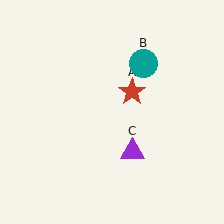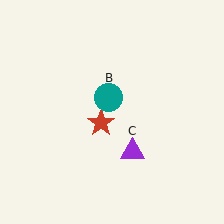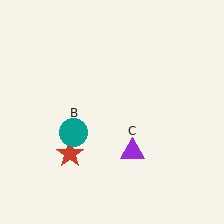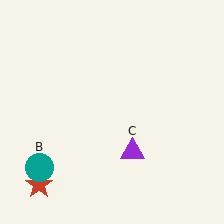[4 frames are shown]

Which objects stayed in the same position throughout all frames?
Purple triangle (object C) remained stationary.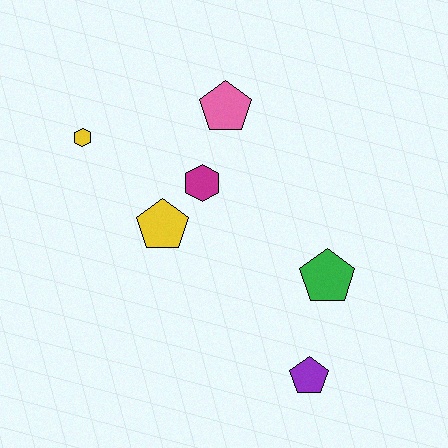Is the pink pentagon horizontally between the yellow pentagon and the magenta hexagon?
No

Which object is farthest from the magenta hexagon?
The purple pentagon is farthest from the magenta hexagon.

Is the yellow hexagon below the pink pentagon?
Yes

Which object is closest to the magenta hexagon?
The yellow pentagon is closest to the magenta hexagon.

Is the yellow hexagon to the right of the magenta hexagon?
No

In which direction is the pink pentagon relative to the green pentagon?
The pink pentagon is above the green pentagon.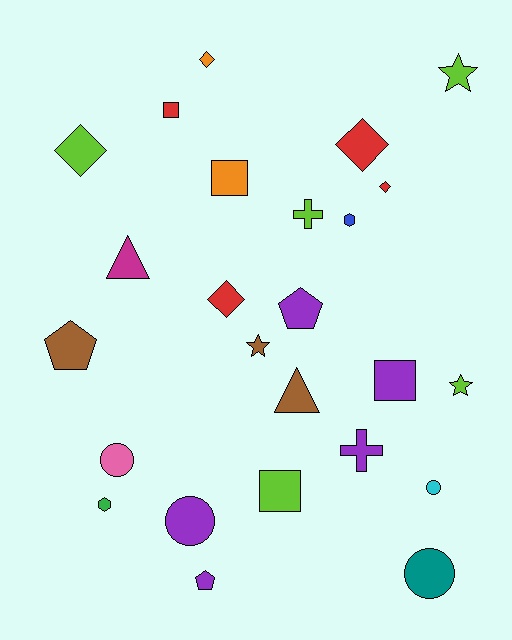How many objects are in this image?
There are 25 objects.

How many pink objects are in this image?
There is 1 pink object.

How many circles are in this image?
There are 4 circles.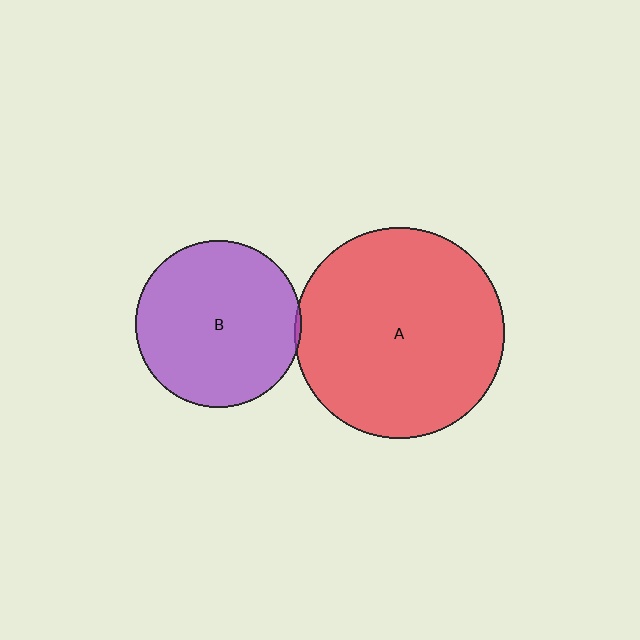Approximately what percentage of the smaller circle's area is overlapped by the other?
Approximately 5%.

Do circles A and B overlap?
Yes.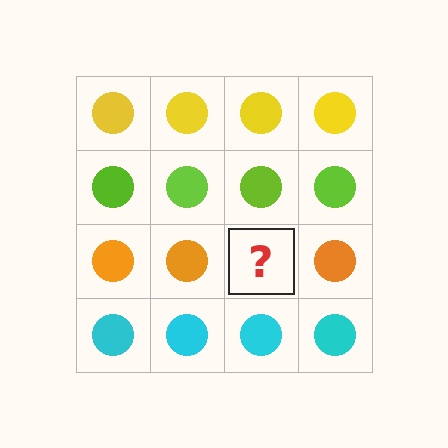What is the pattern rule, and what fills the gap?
The rule is that each row has a consistent color. The gap should be filled with an orange circle.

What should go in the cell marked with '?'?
The missing cell should contain an orange circle.